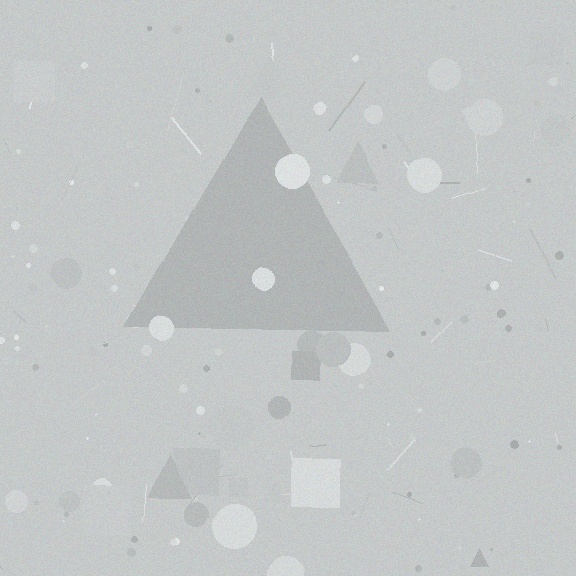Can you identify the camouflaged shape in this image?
The camouflaged shape is a triangle.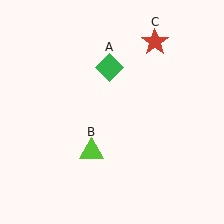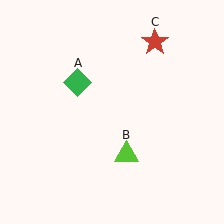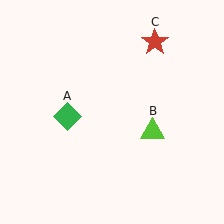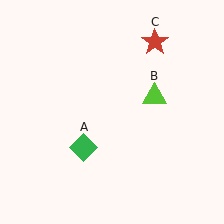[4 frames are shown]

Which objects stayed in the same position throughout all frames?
Red star (object C) remained stationary.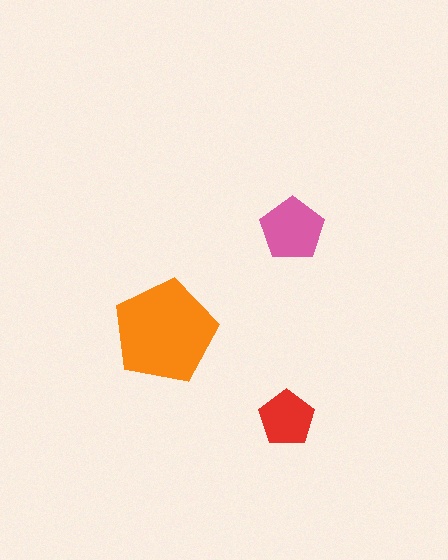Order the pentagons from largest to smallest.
the orange one, the pink one, the red one.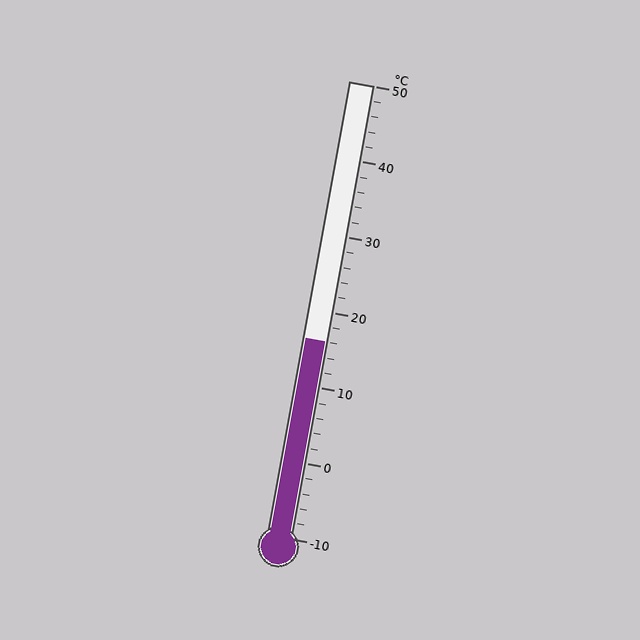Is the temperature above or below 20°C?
The temperature is below 20°C.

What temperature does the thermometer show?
The thermometer shows approximately 16°C.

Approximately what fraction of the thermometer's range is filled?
The thermometer is filled to approximately 45% of its range.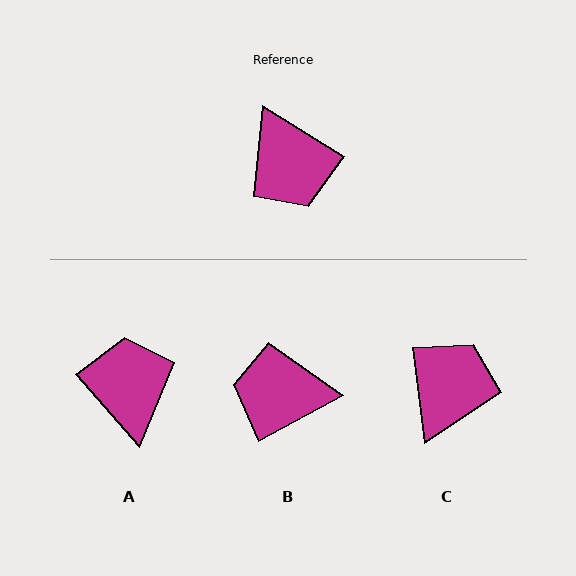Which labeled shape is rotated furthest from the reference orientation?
A, about 163 degrees away.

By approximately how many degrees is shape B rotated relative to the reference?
Approximately 119 degrees clockwise.